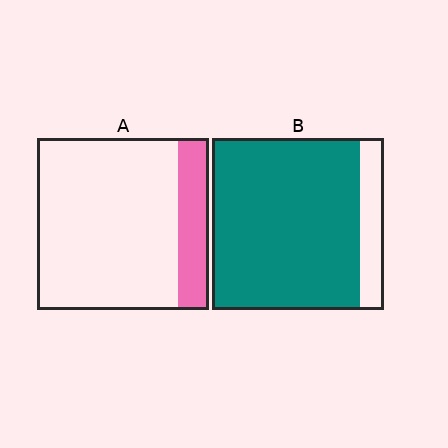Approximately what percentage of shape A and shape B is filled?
A is approximately 20% and B is approximately 85%.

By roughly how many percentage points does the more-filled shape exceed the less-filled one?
By roughly 70 percentage points (B over A).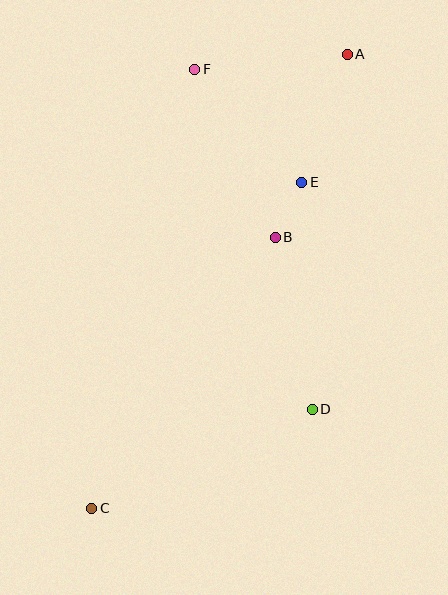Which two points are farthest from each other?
Points A and C are farthest from each other.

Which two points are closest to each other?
Points B and E are closest to each other.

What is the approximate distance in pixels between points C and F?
The distance between C and F is approximately 451 pixels.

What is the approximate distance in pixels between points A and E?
The distance between A and E is approximately 136 pixels.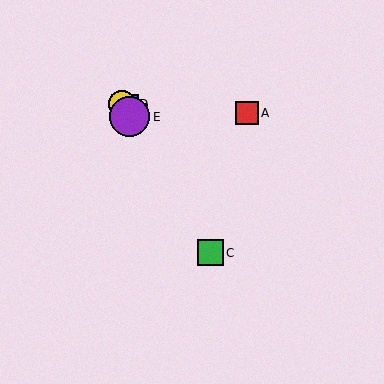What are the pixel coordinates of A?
Object A is at (247, 113).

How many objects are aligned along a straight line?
4 objects (B, C, D, E) are aligned along a straight line.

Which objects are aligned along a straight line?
Objects B, C, D, E are aligned along a straight line.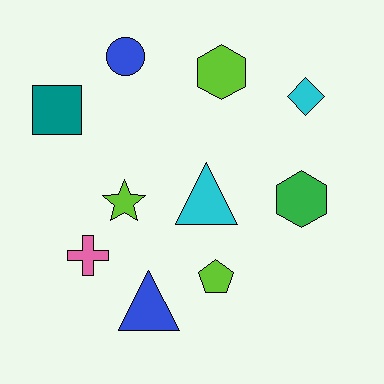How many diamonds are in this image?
There is 1 diamond.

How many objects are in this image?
There are 10 objects.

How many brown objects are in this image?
There are no brown objects.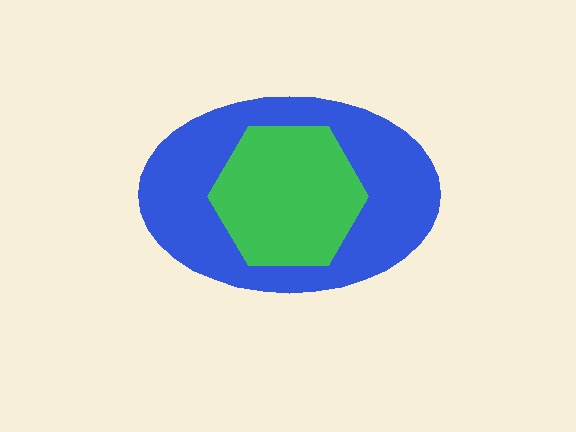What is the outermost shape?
The blue ellipse.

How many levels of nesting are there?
2.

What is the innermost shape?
The green hexagon.